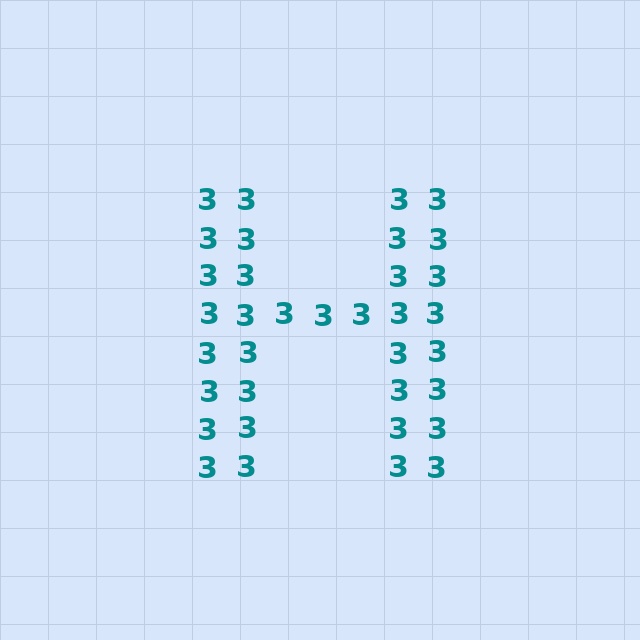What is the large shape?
The large shape is the letter H.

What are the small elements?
The small elements are digit 3's.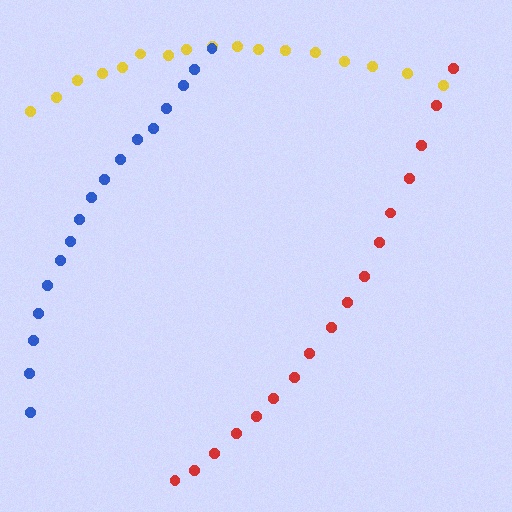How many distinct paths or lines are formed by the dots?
There are 3 distinct paths.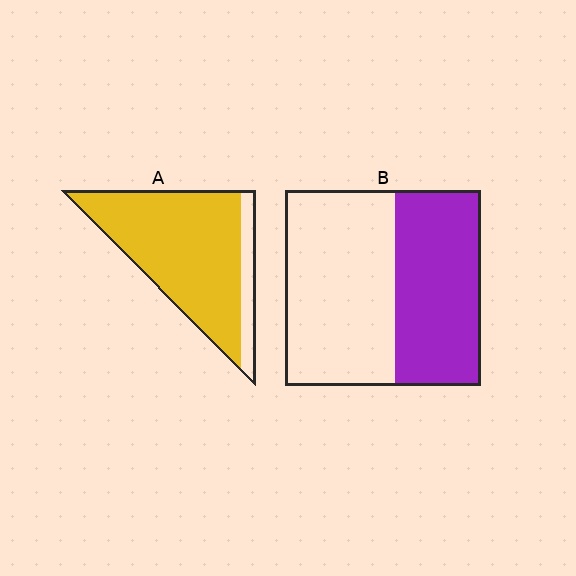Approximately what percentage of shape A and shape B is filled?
A is approximately 85% and B is approximately 45%.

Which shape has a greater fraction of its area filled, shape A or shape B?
Shape A.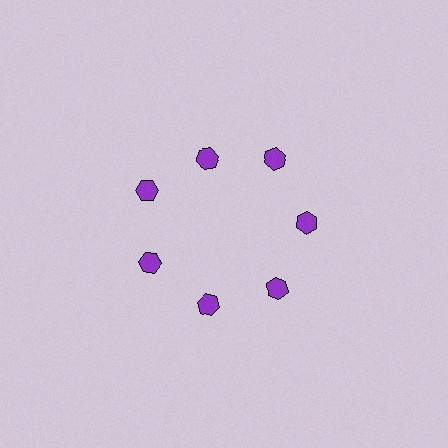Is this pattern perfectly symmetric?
No. The 7 purple hexagons are arranged in a ring, but one element near the 12 o'clock position is pulled inward toward the center, breaking the 7-fold rotational symmetry.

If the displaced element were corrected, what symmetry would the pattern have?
It would have 7-fold rotational symmetry — the pattern would map onto itself every 51 degrees.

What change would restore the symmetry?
The symmetry would be restored by moving it outward, back onto the ring so that all 7 hexagons sit at equal angles and equal distance from the center.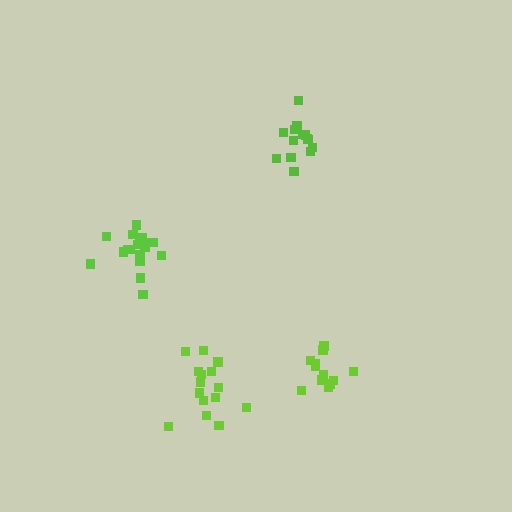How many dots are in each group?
Group 1: 14 dots, Group 2: 18 dots, Group 3: 15 dots, Group 4: 13 dots (60 total).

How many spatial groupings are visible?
There are 4 spatial groupings.